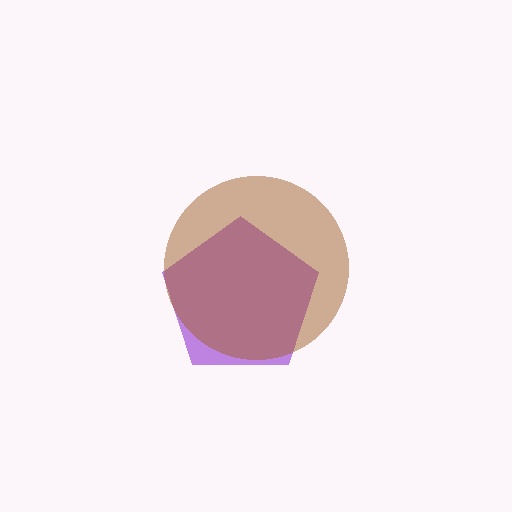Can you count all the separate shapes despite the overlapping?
Yes, there are 2 separate shapes.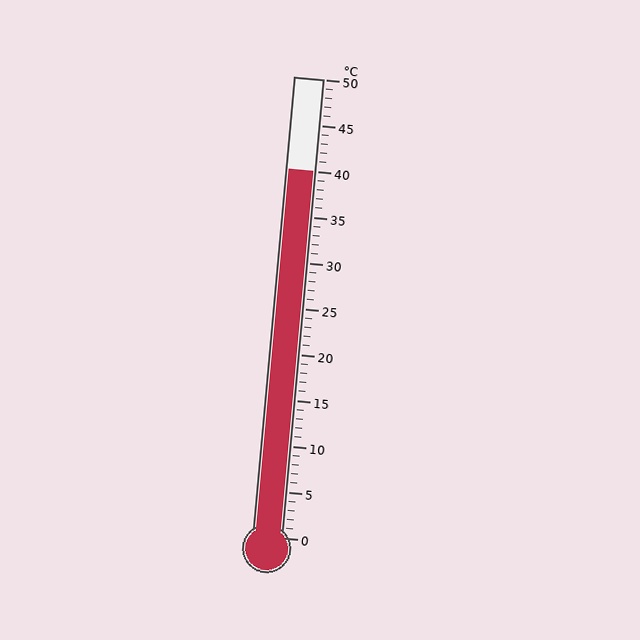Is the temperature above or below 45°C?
The temperature is below 45°C.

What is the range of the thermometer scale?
The thermometer scale ranges from 0°C to 50°C.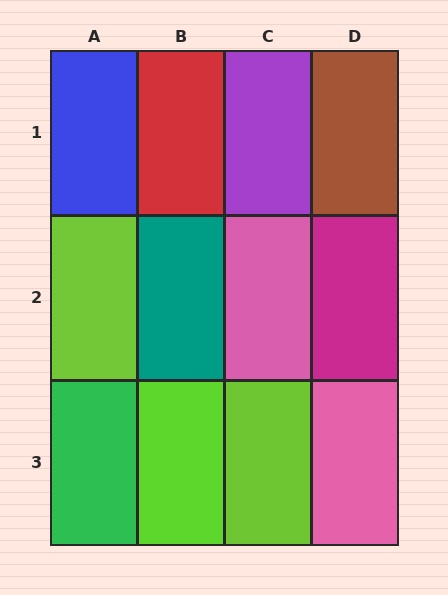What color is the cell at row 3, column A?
Green.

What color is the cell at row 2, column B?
Teal.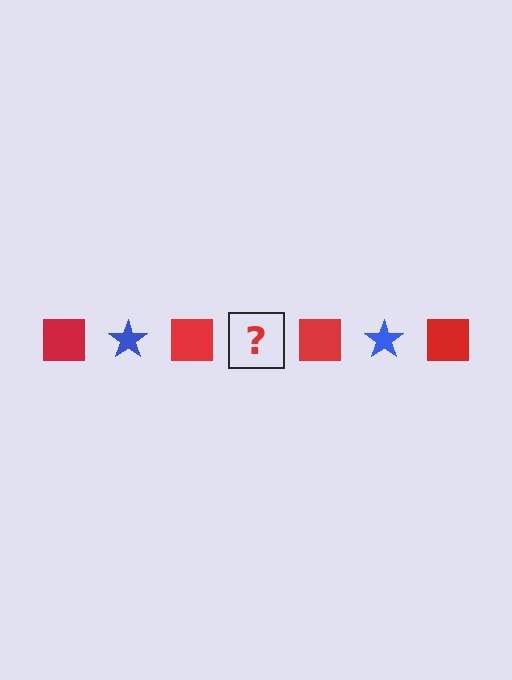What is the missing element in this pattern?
The missing element is a blue star.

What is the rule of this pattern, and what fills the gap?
The rule is that the pattern alternates between red square and blue star. The gap should be filled with a blue star.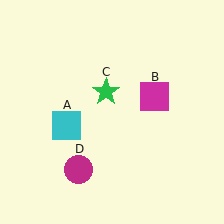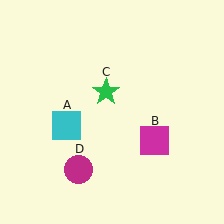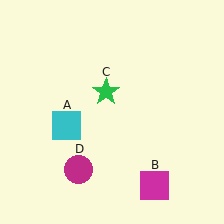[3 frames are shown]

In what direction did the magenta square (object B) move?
The magenta square (object B) moved down.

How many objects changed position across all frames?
1 object changed position: magenta square (object B).